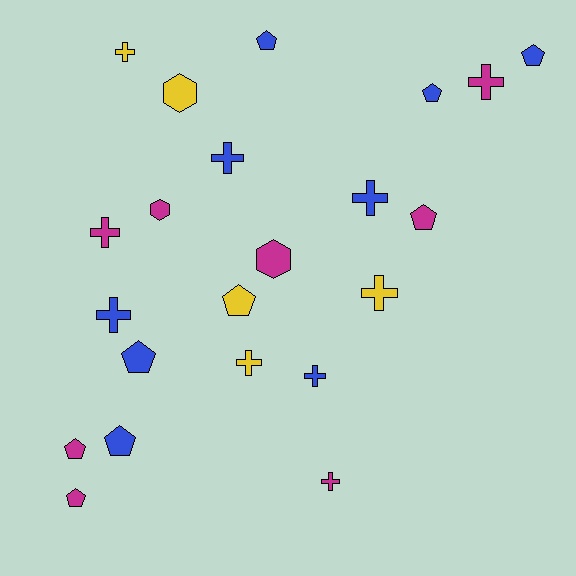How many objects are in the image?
There are 22 objects.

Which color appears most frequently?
Blue, with 9 objects.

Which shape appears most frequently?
Cross, with 10 objects.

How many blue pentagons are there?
There are 5 blue pentagons.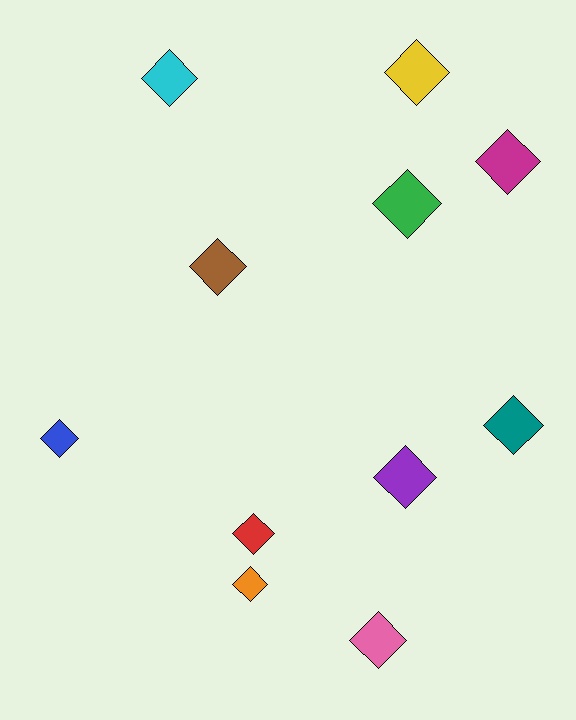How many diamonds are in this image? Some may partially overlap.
There are 11 diamonds.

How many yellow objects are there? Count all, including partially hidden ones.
There is 1 yellow object.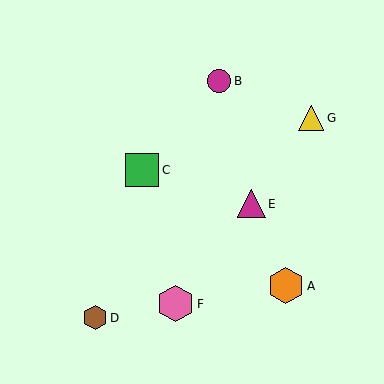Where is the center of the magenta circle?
The center of the magenta circle is at (219, 81).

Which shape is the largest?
The pink hexagon (labeled F) is the largest.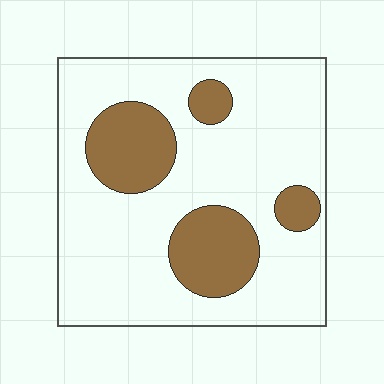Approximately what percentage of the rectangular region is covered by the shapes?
Approximately 25%.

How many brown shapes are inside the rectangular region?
4.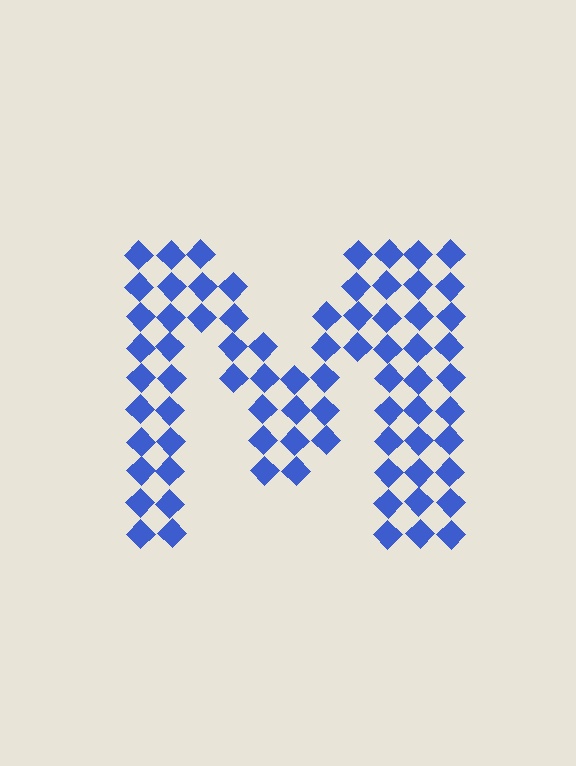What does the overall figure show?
The overall figure shows the letter M.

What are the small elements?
The small elements are diamonds.